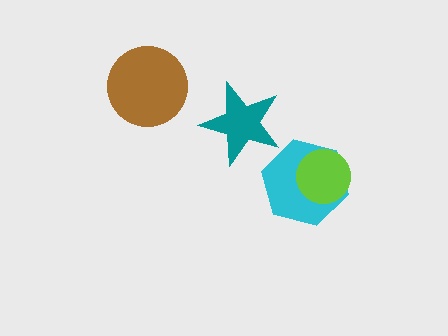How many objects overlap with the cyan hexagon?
1 object overlaps with the cyan hexagon.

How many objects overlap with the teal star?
0 objects overlap with the teal star.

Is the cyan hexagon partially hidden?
Yes, it is partially covered by another shape.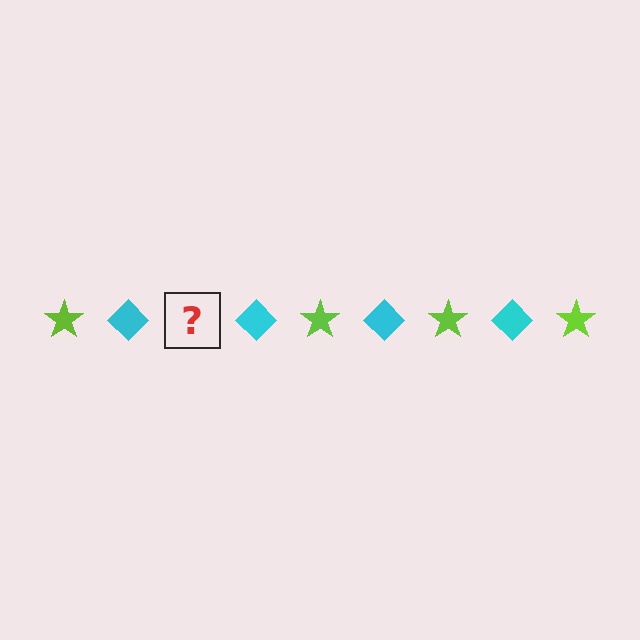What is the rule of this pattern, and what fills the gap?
The rule is that the pattern alternates between lime star and cyan diamond. The gap should be filled with a lime star.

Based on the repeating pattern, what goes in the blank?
The blank should be a lime star.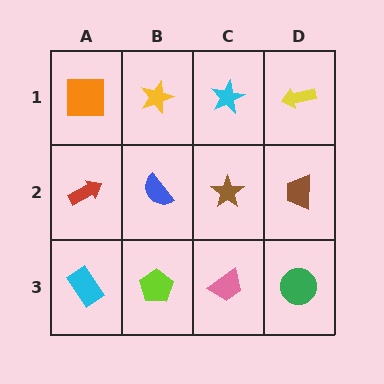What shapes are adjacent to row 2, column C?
A cyan star (row 1, column C), a pink trapezoid (row 3, column C), a blue semicircle (row 2, column B), a brown trapezoid (row 2, column D).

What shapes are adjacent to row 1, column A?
A red arrow (row 2, column A), a yellow star (row 1, column B).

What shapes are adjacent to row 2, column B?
A yellow star (row 1, column B), a lime pentagon (row 3, column B), a red arrow (row 2, column A), a brown star (row 2, column C).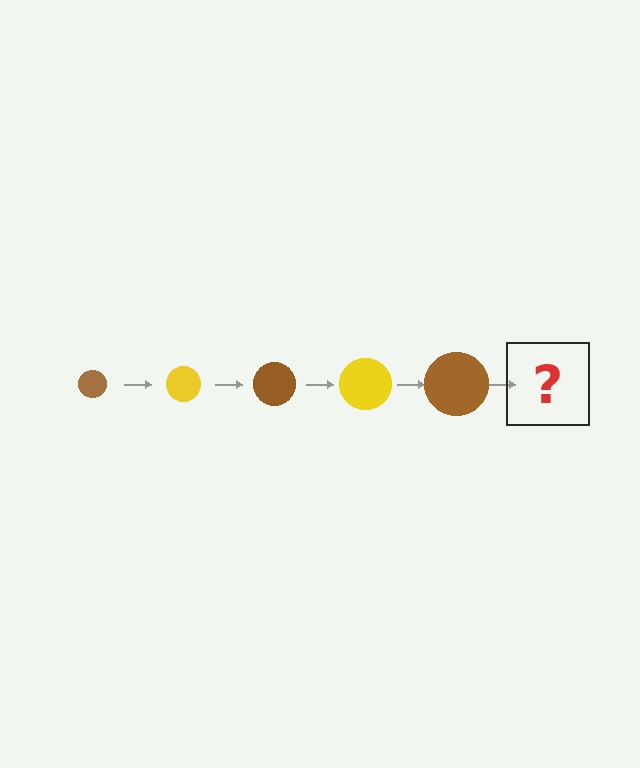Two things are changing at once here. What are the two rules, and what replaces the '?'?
The two rules are that the circle grows larger each step and the color cycles through brown and yellow. The '?' should be a yellow circle, larger than the previous one.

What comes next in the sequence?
The next element should be a yellow circle, larger than the previous one.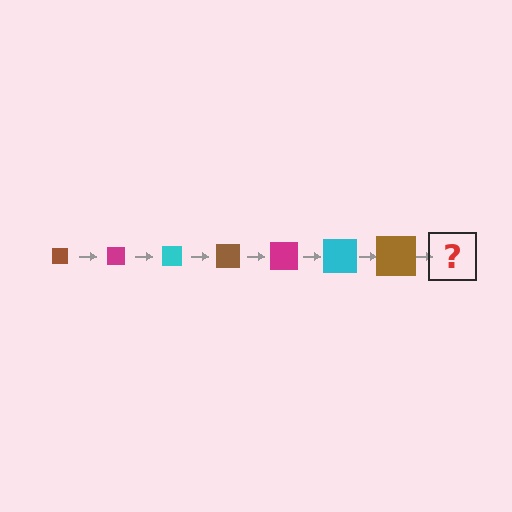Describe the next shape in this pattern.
It should be a magenta square, larger than the previous one.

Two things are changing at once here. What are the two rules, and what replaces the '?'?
The two rules are that the square grows larger each step and the color cycles through brown, magenta, and cyan. The '?' should be a magenta square, larger than the previous one.